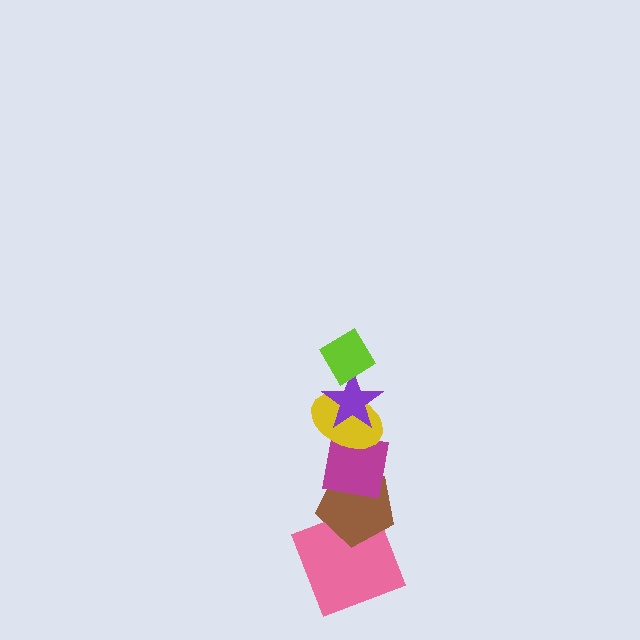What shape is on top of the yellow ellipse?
The purple star is on top of the yellow ellipse.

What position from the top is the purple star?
The purple star is 2nd from the top.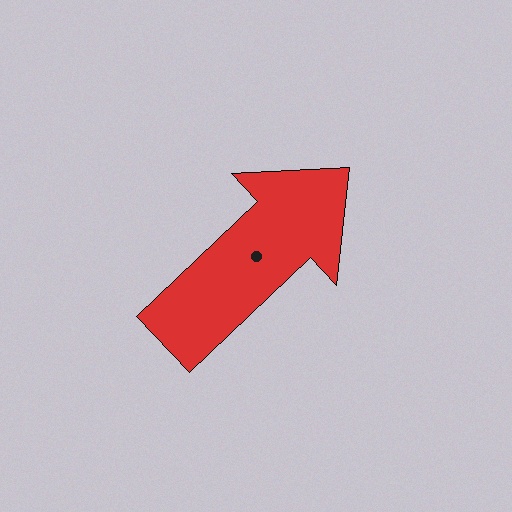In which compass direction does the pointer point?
Northeast.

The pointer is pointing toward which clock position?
Roughly 2 o'clock.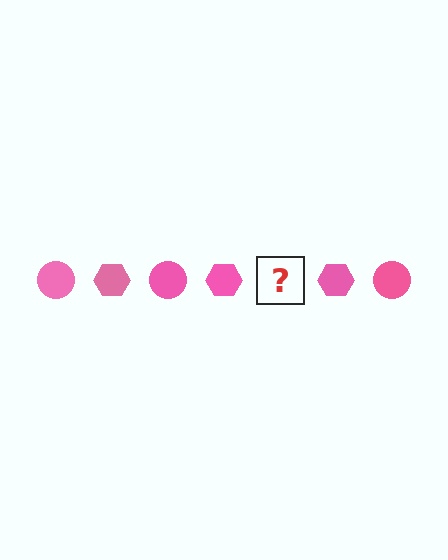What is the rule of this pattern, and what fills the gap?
The rule is that the pattern cycles through circle, hexagon shapes in pink. The gap should be filled with a pink circle.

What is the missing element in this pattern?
The missing element is a pink circle.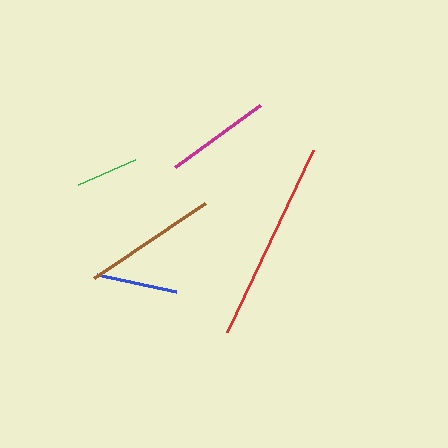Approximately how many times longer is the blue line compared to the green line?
The blue line is approximately 1.3 times the length of the green line.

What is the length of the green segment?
The green segment is approximately 63 pixels long.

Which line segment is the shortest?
The green line is the shortest at approximately 63 pixels.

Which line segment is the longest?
The red line is the longest at approximately 202 pixels.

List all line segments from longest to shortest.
From longest to shortest: red, brown, magenta, blue, green.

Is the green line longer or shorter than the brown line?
The brown line is longer than the green line.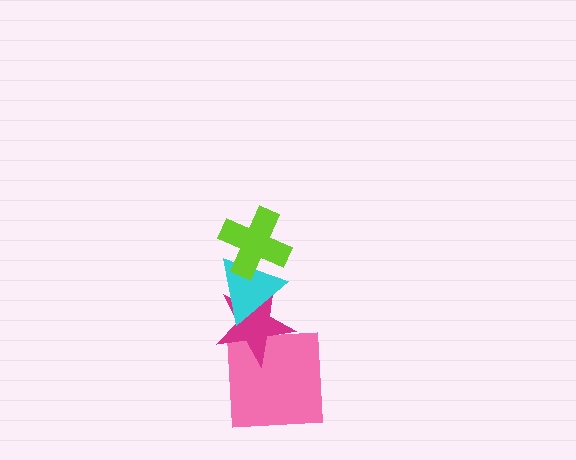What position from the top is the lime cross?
The lime cross is 1st from the top.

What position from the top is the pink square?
The pink square is 4th from the top.